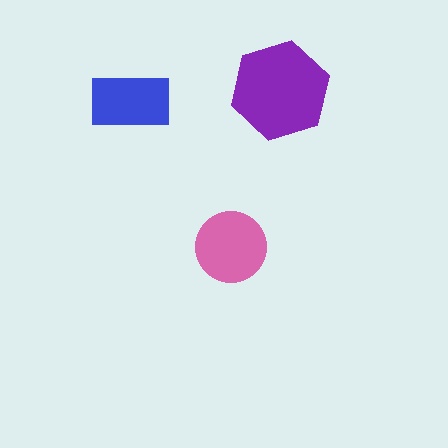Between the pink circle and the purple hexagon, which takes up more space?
The purple hexagon.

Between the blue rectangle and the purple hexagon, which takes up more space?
The purple hexagon.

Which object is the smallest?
The blue rectangle.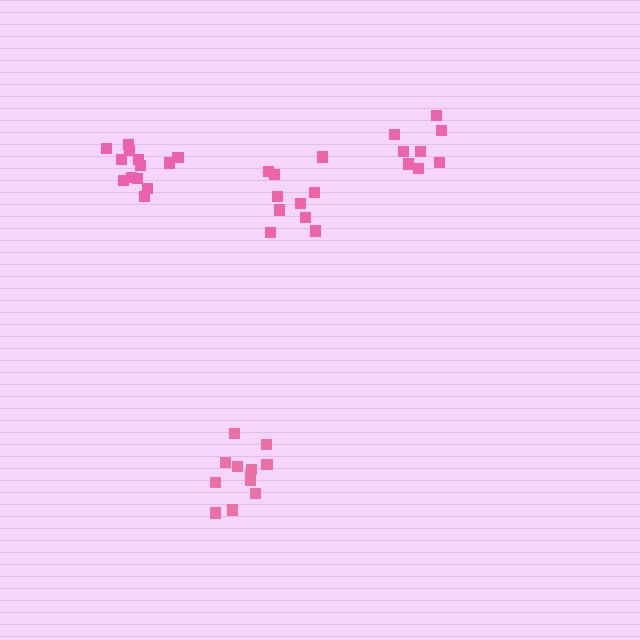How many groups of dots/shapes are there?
There are 4 groups.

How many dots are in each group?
Group 1: 8 dots, Group 2: 12 dots, Group 3: 13 dots, Group 4: 10 dots (43 total).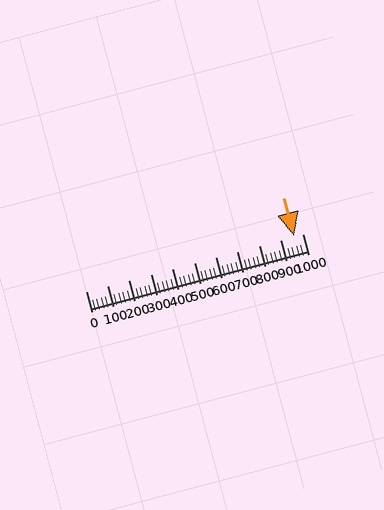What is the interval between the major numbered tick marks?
The major tick marks are spaced 100 units apart.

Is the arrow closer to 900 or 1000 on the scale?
The arrow is closer to 1000.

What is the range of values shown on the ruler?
The ruler shows values from 0 to 1000.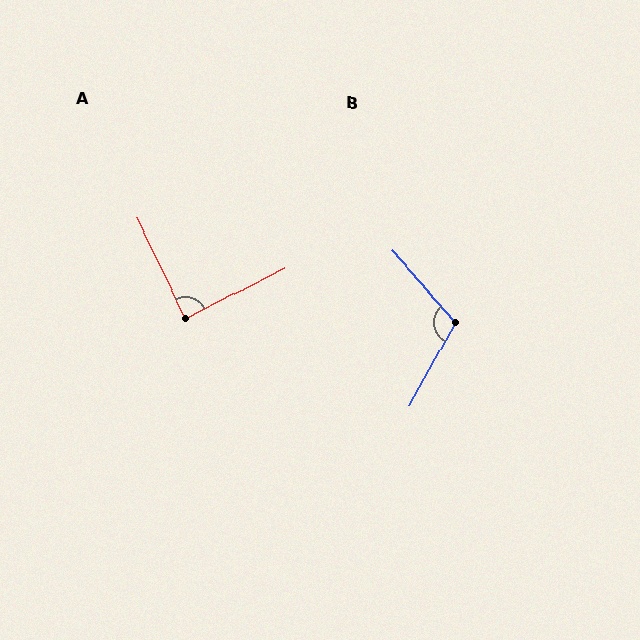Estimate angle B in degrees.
Approximately 109 degrees.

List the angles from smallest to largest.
A (89°), B (109°).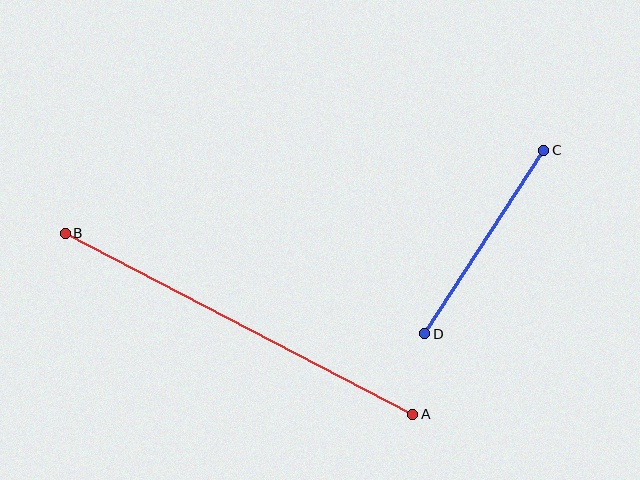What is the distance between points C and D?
The distance is approximately 219 pixels.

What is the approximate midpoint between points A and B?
The midpoint is at approximately (239, 324) pixels.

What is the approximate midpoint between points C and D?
The midpoint is at approximately (484, 242) pixels.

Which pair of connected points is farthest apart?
Points A and B are farthest apart.